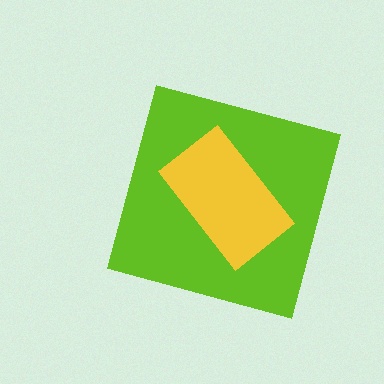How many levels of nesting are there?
2.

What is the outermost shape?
The lime diamond.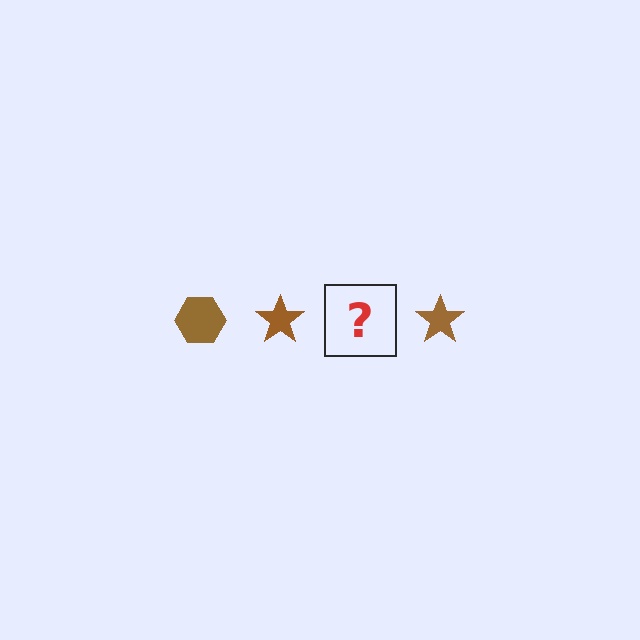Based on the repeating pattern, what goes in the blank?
The blank should be a brown hexagon.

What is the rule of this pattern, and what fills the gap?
The rule is that the pattern cycles through hexagon, star shapes in brown. The gap should be filled with a brown hexagon.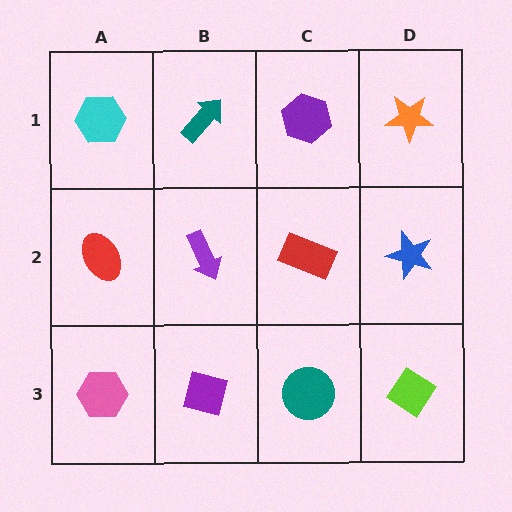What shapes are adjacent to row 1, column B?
A purple arrow (row 2, column B), a cyan hexagon (row 1, column A), a purple hexagon (row 1, column C).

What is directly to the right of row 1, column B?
A purple hexagon.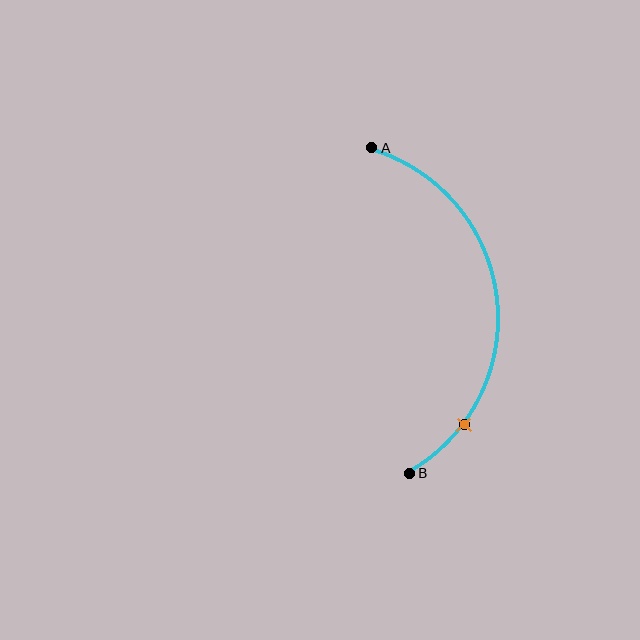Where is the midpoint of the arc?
The arc midpoint is the point on the curve farthest from the straight line joining A and B. It sits to the right of that line.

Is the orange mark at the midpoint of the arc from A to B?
No. The orange mark lies on the arc but is closer to endpoint B. The arc midpoint would be at the point on the curve equidistant along the arc from both A and B.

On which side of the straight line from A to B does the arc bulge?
The arc bulges to the right of the straight line connecting A and B.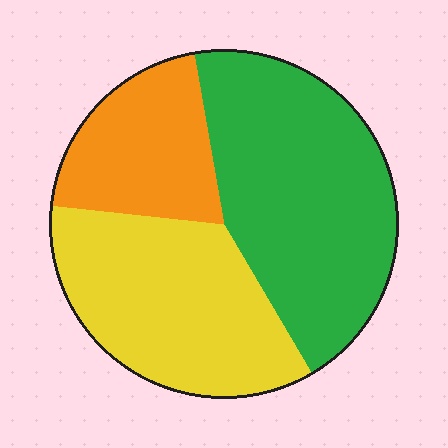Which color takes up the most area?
Green, at roughly 45%.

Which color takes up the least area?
Orange, at roughly 20%.